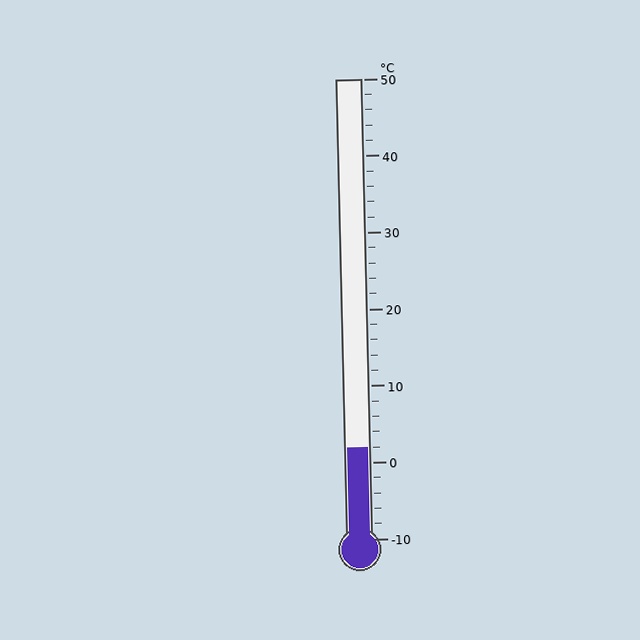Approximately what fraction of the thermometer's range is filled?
The thermometer is filled to approximately 20% of its range.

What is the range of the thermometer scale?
The thermometer scale ranges from -10°C to 50°C.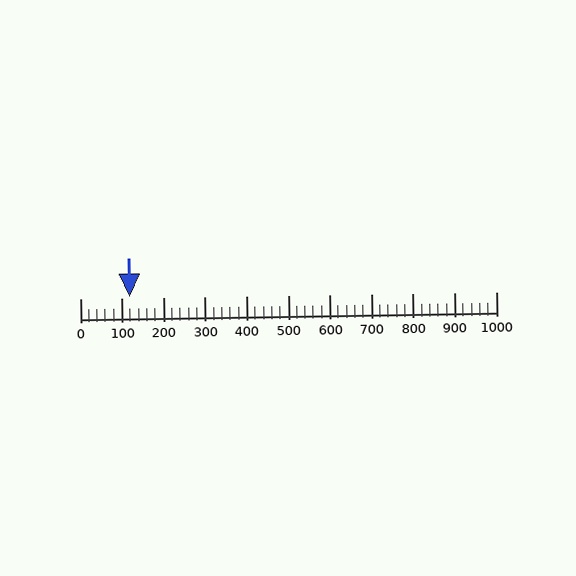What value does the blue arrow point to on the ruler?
The blue arrow points to approximately 119.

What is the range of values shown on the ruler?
The ruler shows values from 0 to 1000.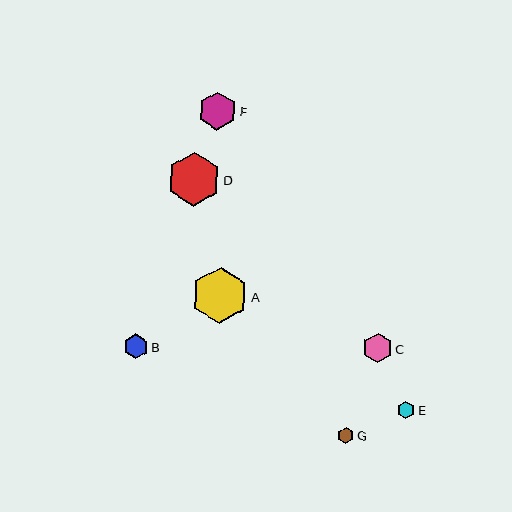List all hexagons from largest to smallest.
From largest to smallest: A, D, F, C, B, E, G.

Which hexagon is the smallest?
Hexagon G is the smallest with a size of approximately 17 pixels.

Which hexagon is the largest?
Hexagon A is the largest with a size of approximately 56 pixels.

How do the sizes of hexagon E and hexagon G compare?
Hexagon E and hexagon G are approximately the same size.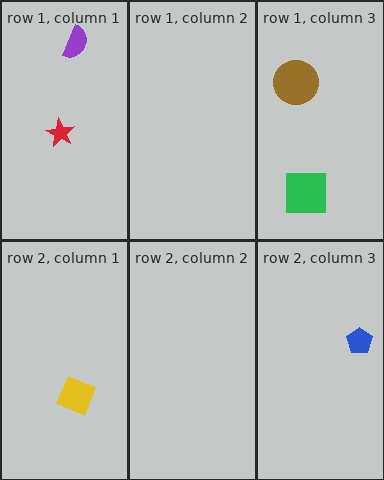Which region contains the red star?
The row 1, column 1 region.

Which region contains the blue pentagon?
The row 2, column 3 region.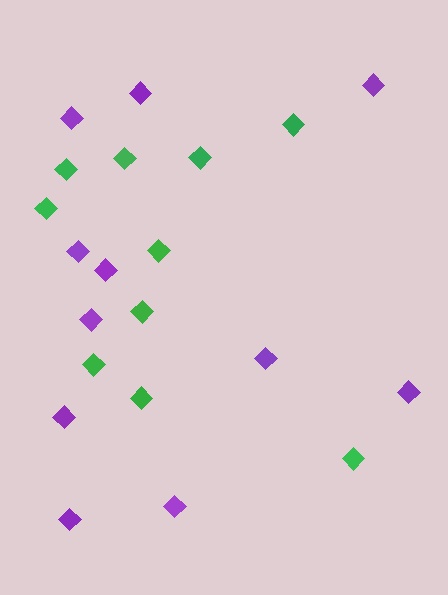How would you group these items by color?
There are 2 groups: one group of green diamonds (10) and one group of purple diamonds (11).